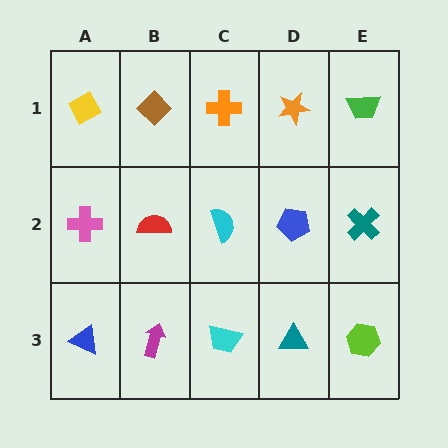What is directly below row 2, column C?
A cyan trapezoid.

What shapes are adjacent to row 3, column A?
A pink cross (row 2, column A), a magenta arrow (row 3, column B).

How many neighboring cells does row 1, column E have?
2.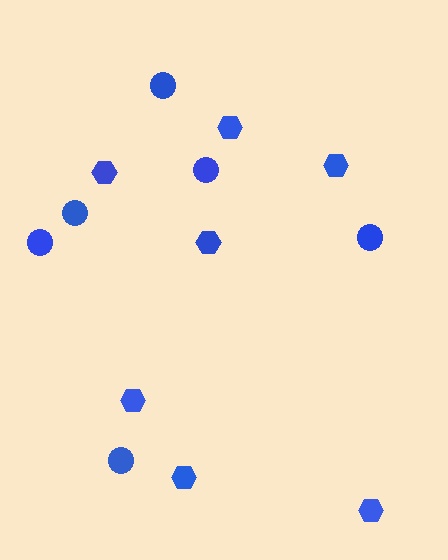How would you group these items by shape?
There are 2 groups: one group of hexagons (7) and one group of circles (6).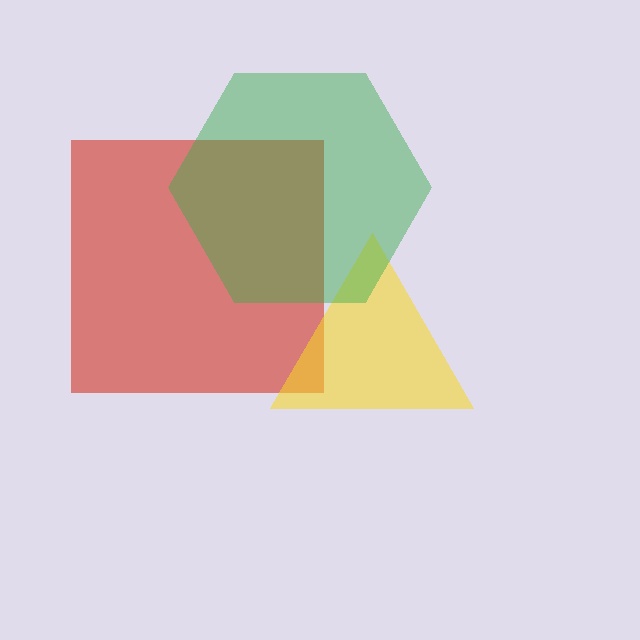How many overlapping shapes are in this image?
There are 3 overlapping shapes in the image.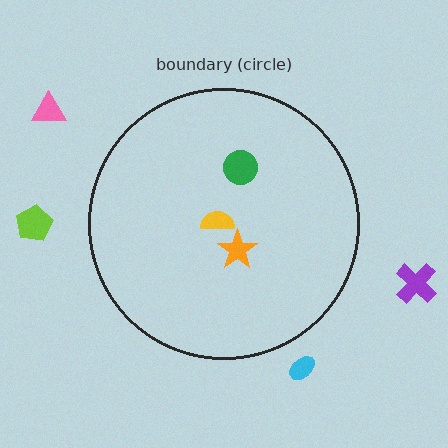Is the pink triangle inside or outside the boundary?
Outside.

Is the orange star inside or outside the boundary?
Inside.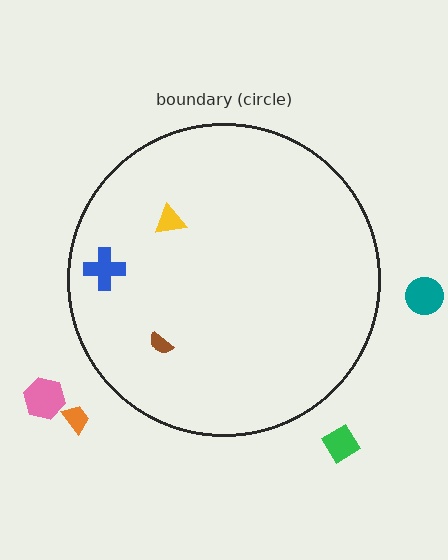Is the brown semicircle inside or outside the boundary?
Inside.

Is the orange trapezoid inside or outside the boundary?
Outside.